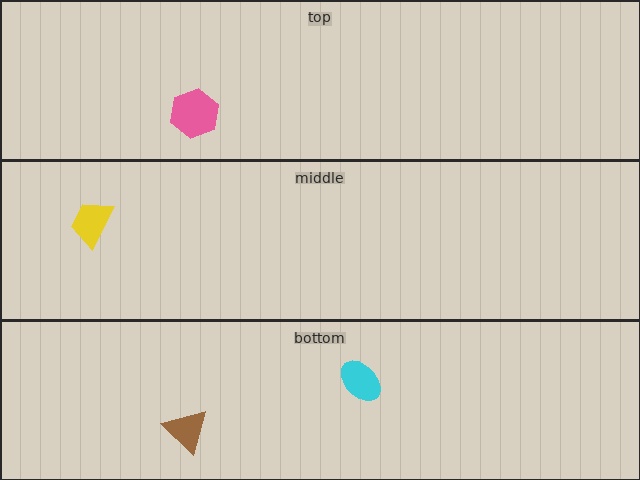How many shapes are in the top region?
1.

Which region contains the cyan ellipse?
The bottom region.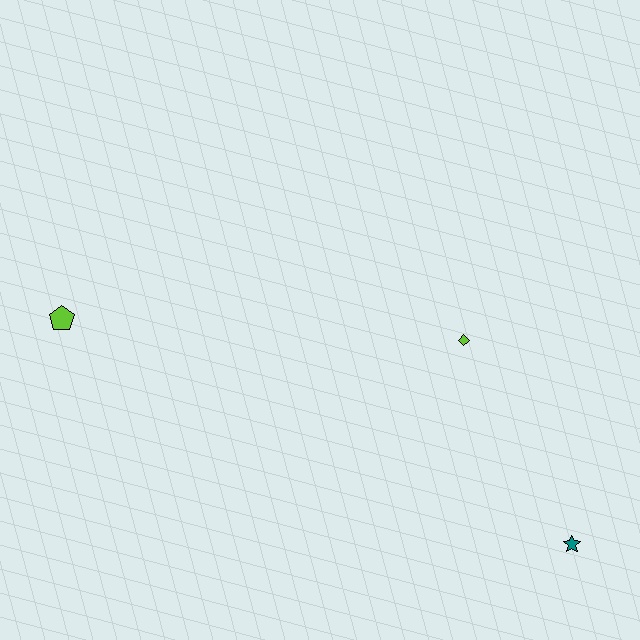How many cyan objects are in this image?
There are no cyan objects.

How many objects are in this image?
There are 3 objects.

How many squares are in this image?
There are no squares.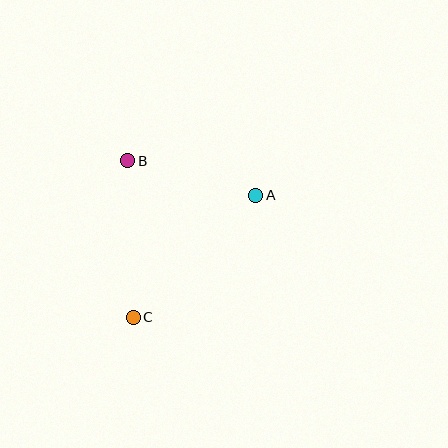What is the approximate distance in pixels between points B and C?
The distance between B and C is approximately 157 pixels.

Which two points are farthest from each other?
Points A and C are farthest from each other.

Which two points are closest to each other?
Points A and B are closest to each other.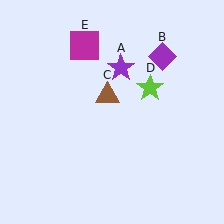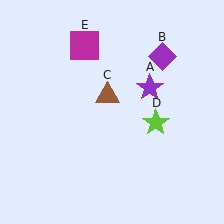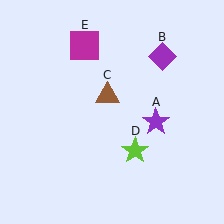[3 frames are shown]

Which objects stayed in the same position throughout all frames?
Purple diamond (object B) and brown triangle (object C) and magenta square (object E) remained stationary.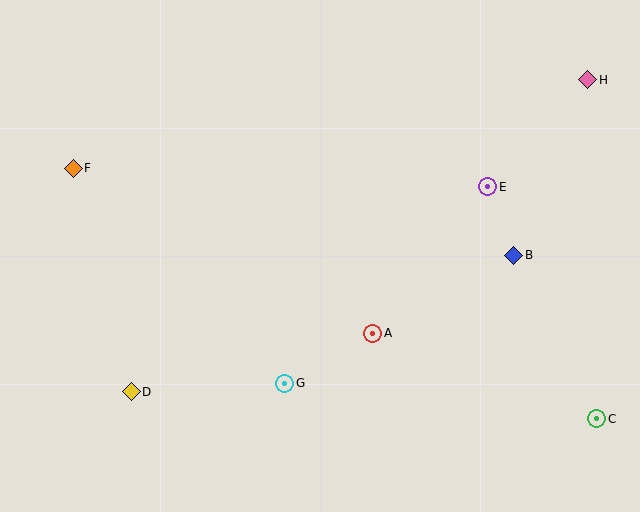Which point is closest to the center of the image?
Point A at (373, 333) is closest to the center.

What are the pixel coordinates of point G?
Point G is at (285, 383).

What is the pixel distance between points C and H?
The distance between C and H is 339 pixels.